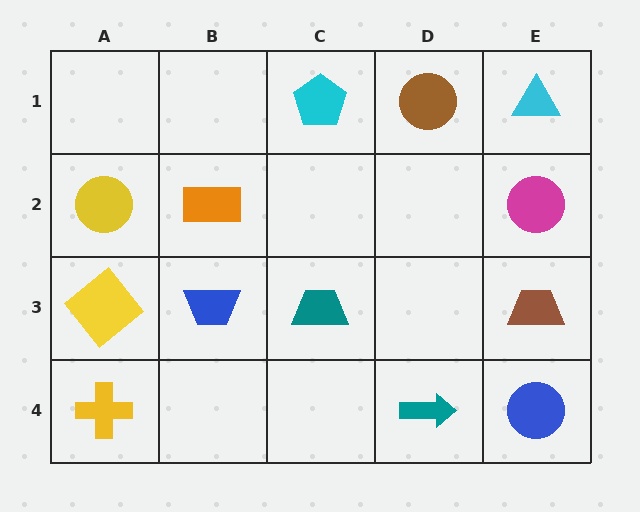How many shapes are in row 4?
3 shapes.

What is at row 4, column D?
A teal arrow.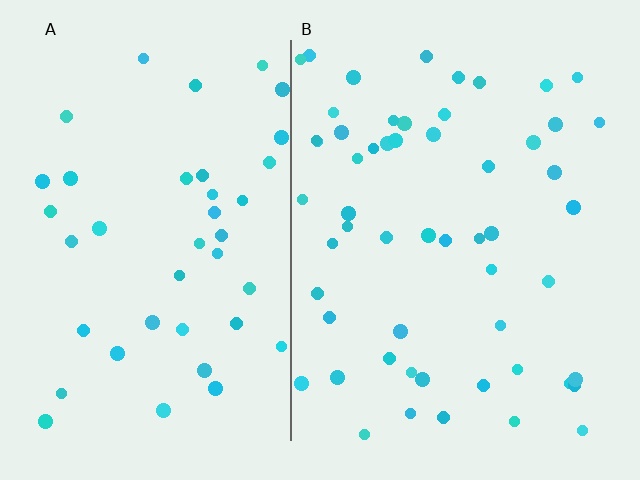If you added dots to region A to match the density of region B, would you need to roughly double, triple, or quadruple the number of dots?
Approximately double.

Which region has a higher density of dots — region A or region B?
B (the right).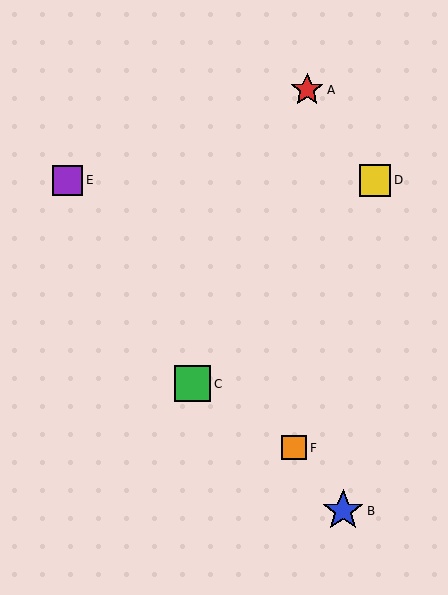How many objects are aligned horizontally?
2 objects (D, E) are aligned horizontally.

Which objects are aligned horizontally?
Objects D, E are aligned horizontally.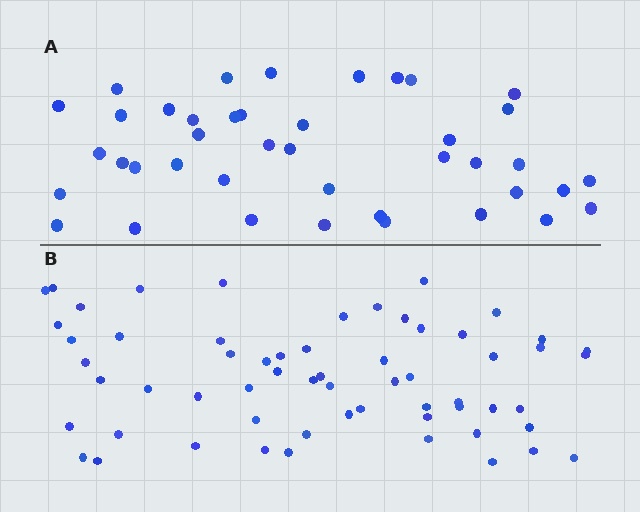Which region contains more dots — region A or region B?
Region B (the bottom region) has more dots.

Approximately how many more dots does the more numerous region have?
Region B has approximately 20 more dots than region A.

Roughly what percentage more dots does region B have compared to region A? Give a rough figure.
About 45% more.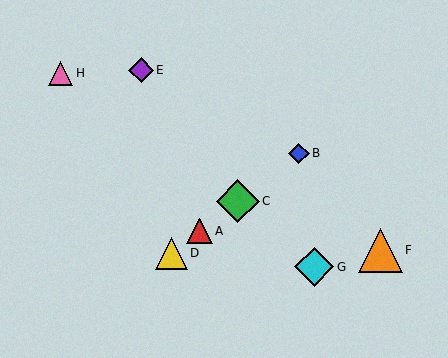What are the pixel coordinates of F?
Object F is at (380, 251).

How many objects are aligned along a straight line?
4 objects (A, B, C, D) are aligned along a straight line.